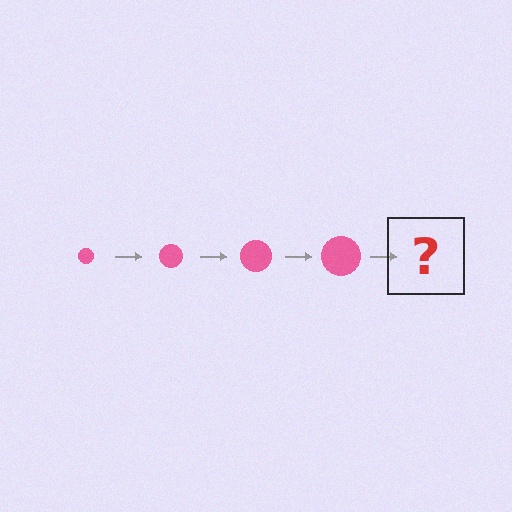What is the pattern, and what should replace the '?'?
The pattern is that the circle gets progressively larger each step. The '?' should be a pink circle, larger than the previous one.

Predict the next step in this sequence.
The next step is a pink circle, larger than the previous one.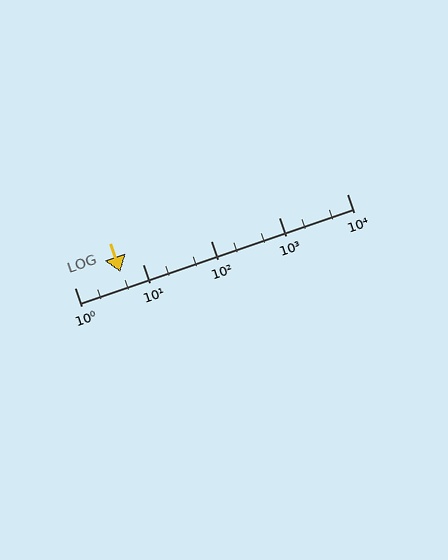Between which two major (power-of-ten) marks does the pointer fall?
The pointer is between 1 and 10.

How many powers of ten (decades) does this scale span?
The scale spans 4 decades, from 1 to 10000.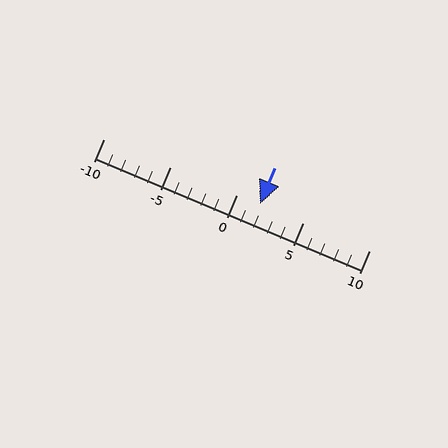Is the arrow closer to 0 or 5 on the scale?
The arrow is closer to 0.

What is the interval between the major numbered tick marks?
The major tick marks are spaced 5 units apart.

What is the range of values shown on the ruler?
The ruler shows values from -10 to 10.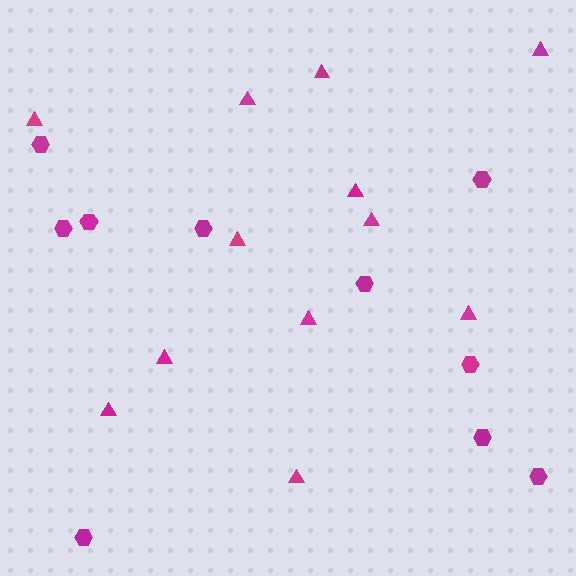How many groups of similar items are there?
There are 2 groups: one group of triangles (12) and one group of hexagons (10).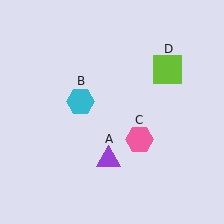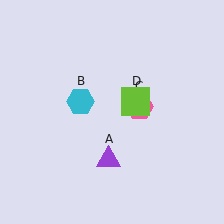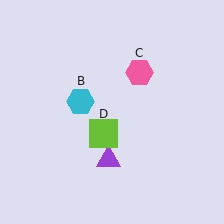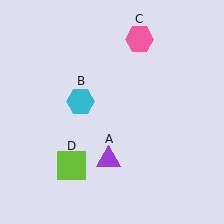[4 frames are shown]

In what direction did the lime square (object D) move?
The lime square (object D) moved down and to the left.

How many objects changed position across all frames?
2 objects changed position: pink hexagon (object C), lime square (object D).